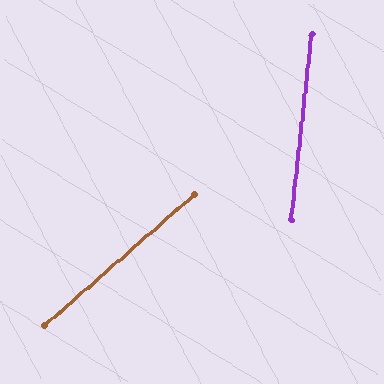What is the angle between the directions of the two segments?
Approximately 43 degrees.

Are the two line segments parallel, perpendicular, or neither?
Neither parallel nor perpendicular — they differ by about 43°.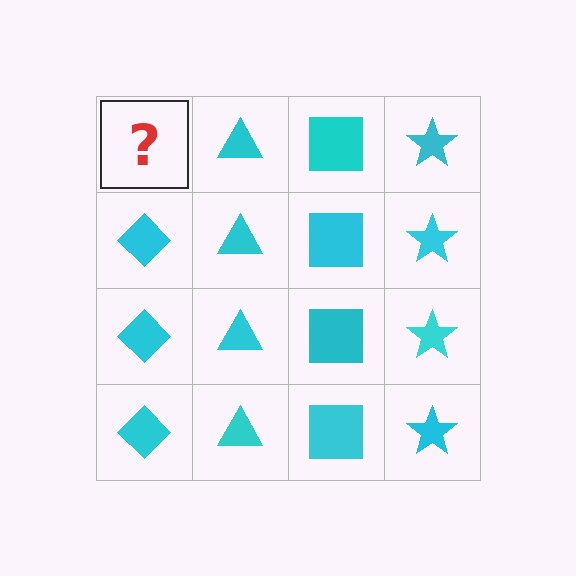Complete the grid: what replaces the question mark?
The question mark should be replaced with a cyan diamond.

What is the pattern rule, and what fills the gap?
The rule is that each column has a consistent shape. The gap should be filled with a cyan diamond.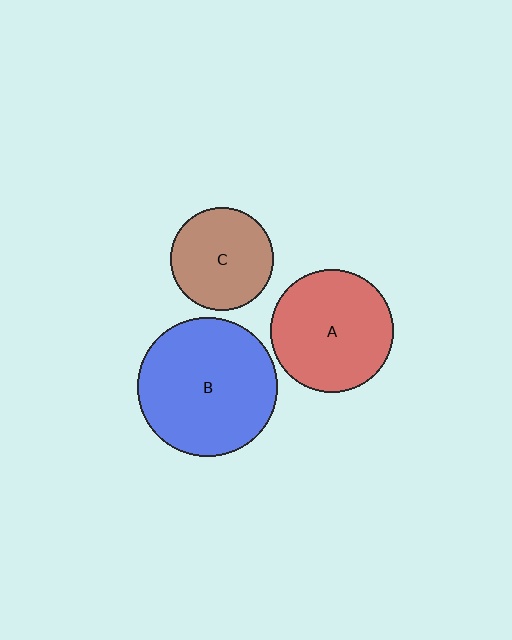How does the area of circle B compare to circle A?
Approximately 1.3 times.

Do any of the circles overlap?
No, none of the circles overlap.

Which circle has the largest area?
Circle B (blue).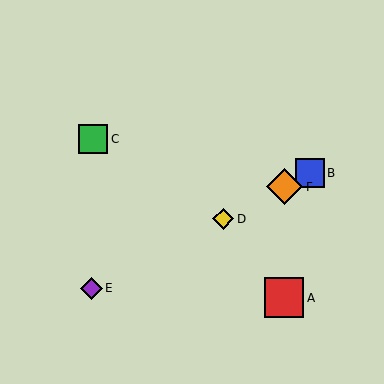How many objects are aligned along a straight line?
4 objects (B, D, E, F) are aligned along a straight line.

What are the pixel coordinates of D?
Object D is at (223, 219).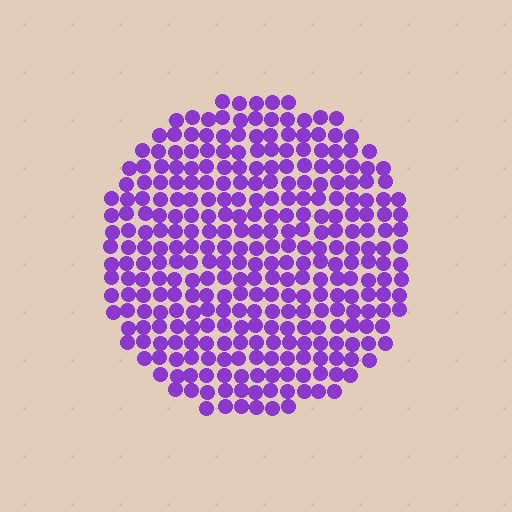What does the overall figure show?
The overall figure shows a circle.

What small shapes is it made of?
It is made of small circles.